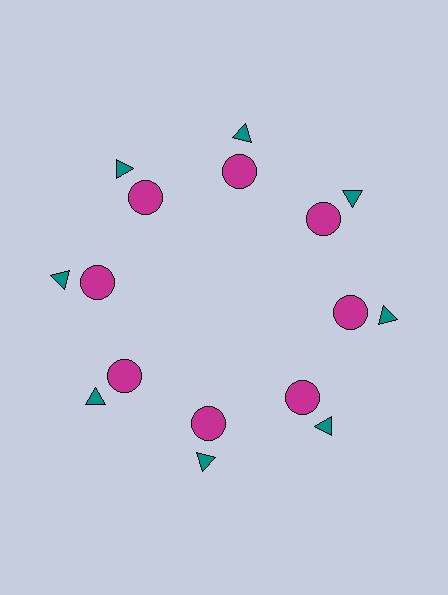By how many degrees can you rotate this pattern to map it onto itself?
The pattern maps onto itself every 45 degrees of rotation.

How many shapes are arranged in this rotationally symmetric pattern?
There are 16 shapes, arranged in 8 groups of 2.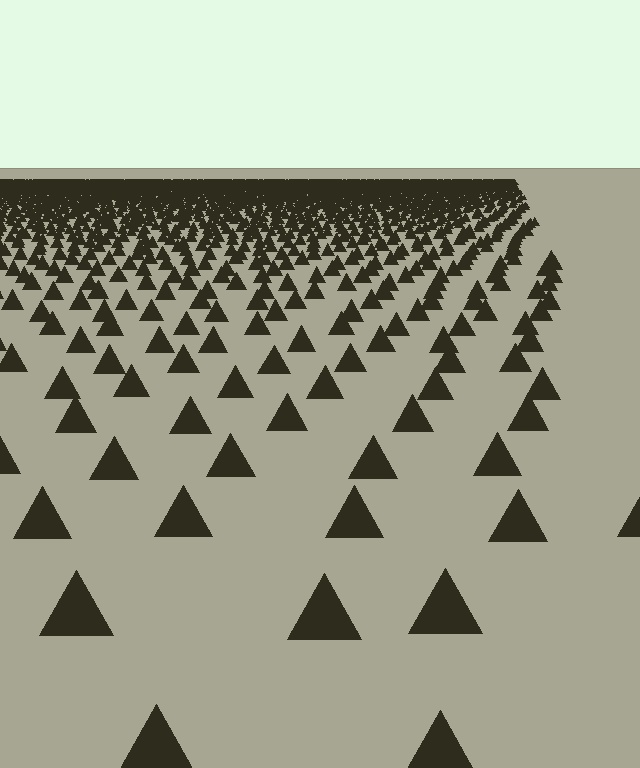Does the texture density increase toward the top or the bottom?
Density increases toward the top.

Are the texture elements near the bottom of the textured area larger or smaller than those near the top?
Larger. Near the bottom, elements are closer to the viewer and appear at a bigger on-screen size.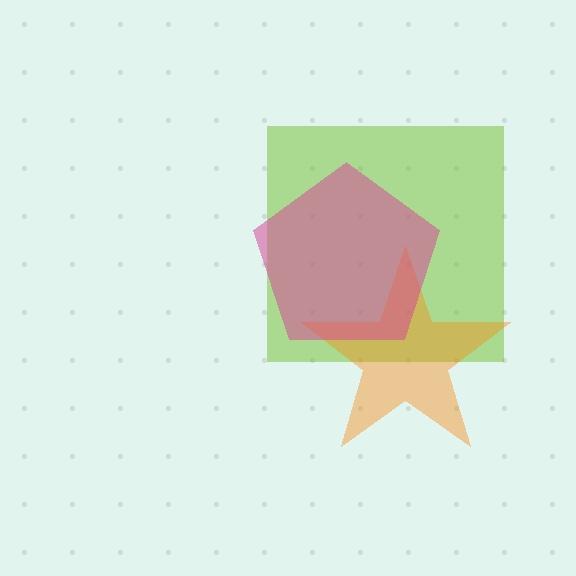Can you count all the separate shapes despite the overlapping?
Yes, there are 3 separate shapes.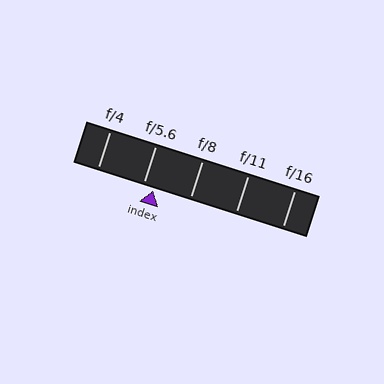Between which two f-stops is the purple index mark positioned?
The index mark is between f/5.6 and f/8.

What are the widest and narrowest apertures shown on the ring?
The widest aperture shown is f/4 and the narrowest is f/16.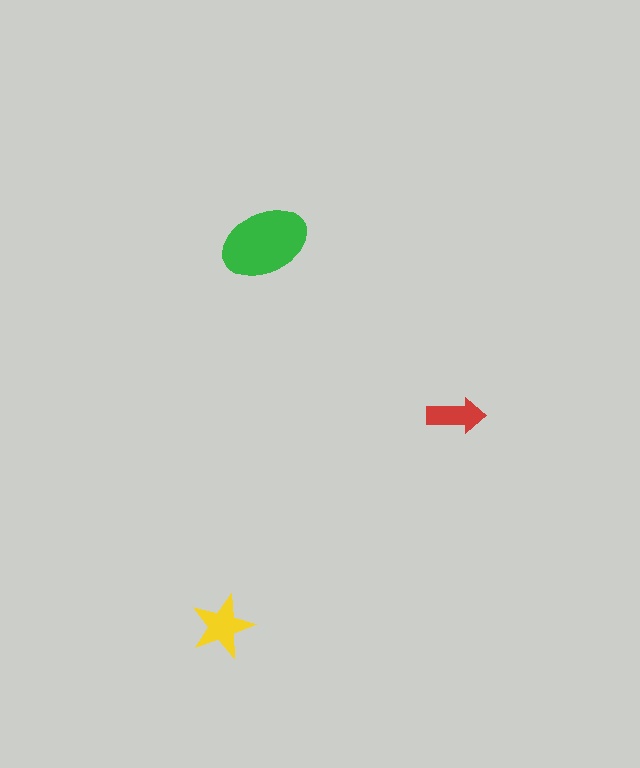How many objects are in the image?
There are 3 objects in the image.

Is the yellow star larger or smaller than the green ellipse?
Smaller.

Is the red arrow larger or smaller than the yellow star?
Smaller.